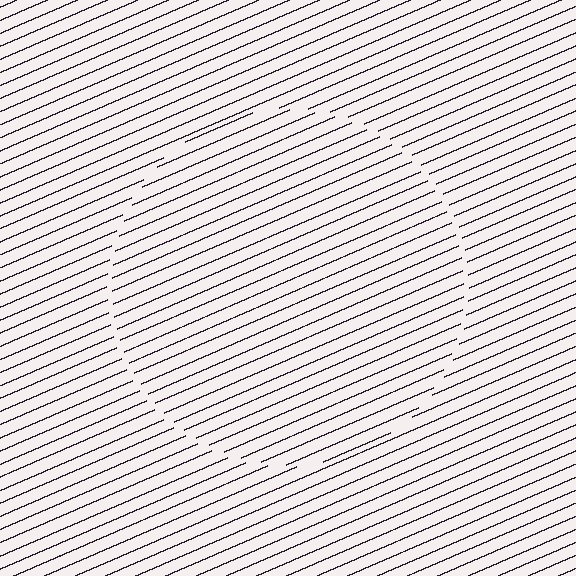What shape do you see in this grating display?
An illusory circle. The interior of the shape contains the same grating, shifted by half a period — the contour is defined by the phase discontinuity where line-ends from the inner and outer gratings abut.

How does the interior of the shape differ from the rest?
The interior of the shape contains the same grating, shifted by half a period — the contour is defined by the phase discontinuity where line-ends from the inner and outer gratings abut.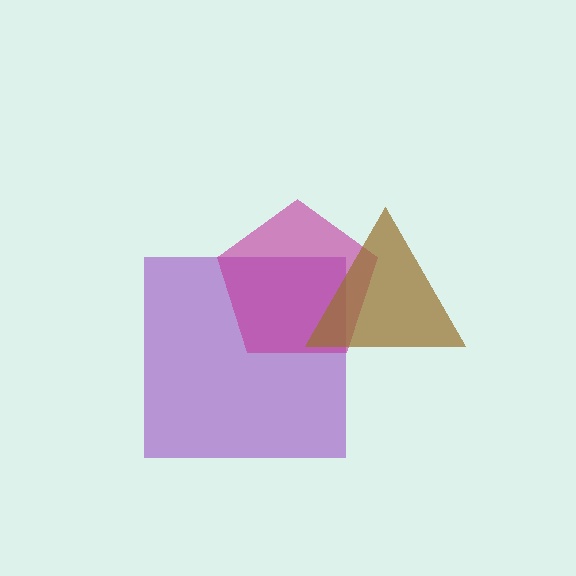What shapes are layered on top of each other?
The layered shapes are: a purple square, a magenta pentagon, a brown triangle.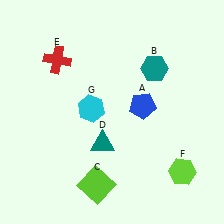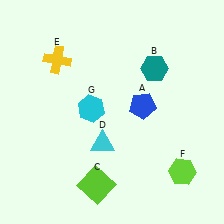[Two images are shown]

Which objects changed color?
D changed from teal to cyan. E changed from red to yellow.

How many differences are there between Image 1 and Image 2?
There are 2 differences between the two images.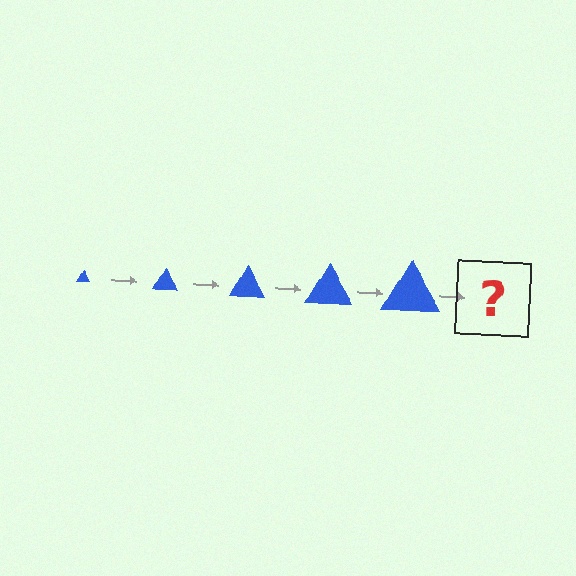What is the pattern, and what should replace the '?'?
The pattern is that the triangle gets progressively larger each step. The '?' should be a blue triangle, larger than the previous one.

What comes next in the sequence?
The next element should be a blue triangle, larger than the previous one.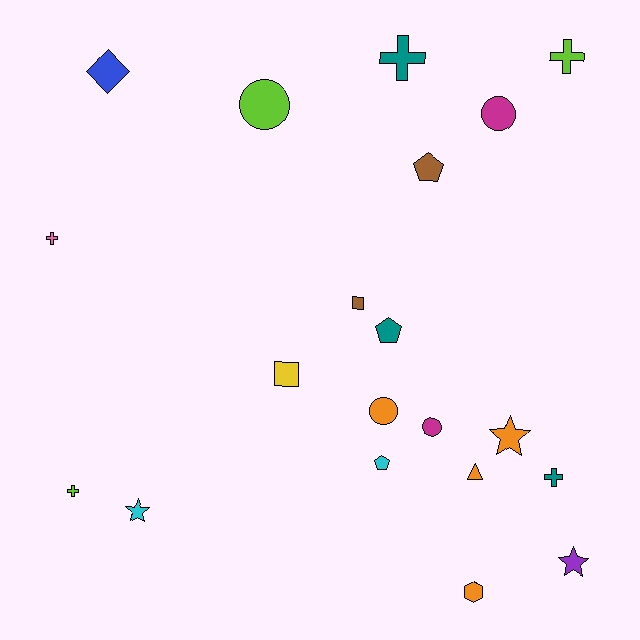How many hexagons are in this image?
There is 1 hexagon.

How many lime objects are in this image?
There are 3 lime objects.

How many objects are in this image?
There are 20 objects.